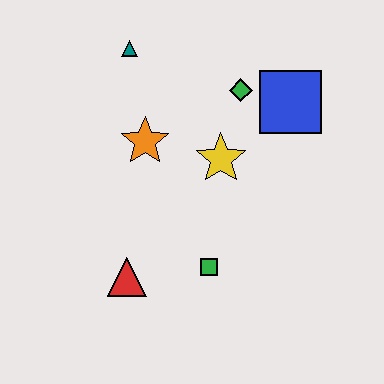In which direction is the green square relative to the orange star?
The green square is below the orange star.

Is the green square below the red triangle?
No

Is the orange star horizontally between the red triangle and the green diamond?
Yes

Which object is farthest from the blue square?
The red triangle is farthest from the blue square.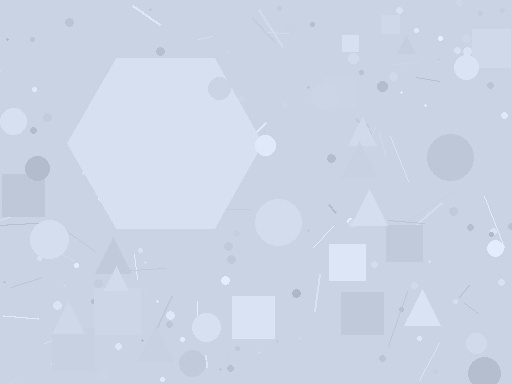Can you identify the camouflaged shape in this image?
The camouflaged shape is a hexagon.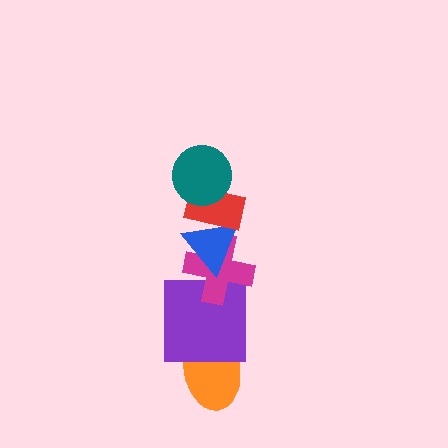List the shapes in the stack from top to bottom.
From top to bottom: the teal circle, the red rectangle, the blue triangle, the magenta cross, the purple square, the orange ellipse.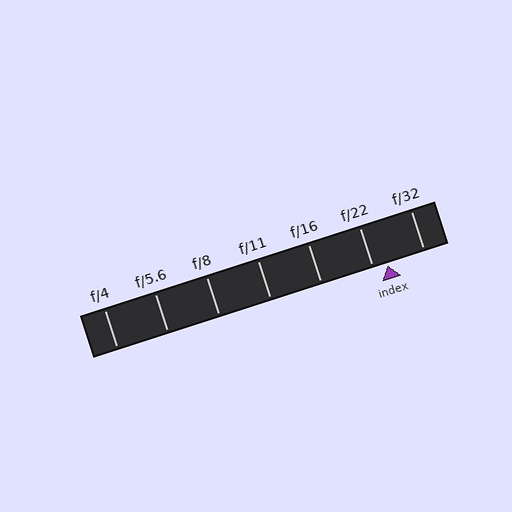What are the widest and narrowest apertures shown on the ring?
The widest aperture shown is f/4 and the narrowest is f/32.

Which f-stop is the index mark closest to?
The index mark is closest to f/22.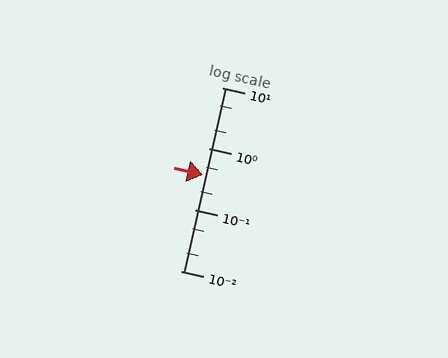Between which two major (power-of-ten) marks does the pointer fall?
The pointer is between 0.1 and 1.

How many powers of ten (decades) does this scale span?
The scale spans 3 decades, from 0.01 to 10.